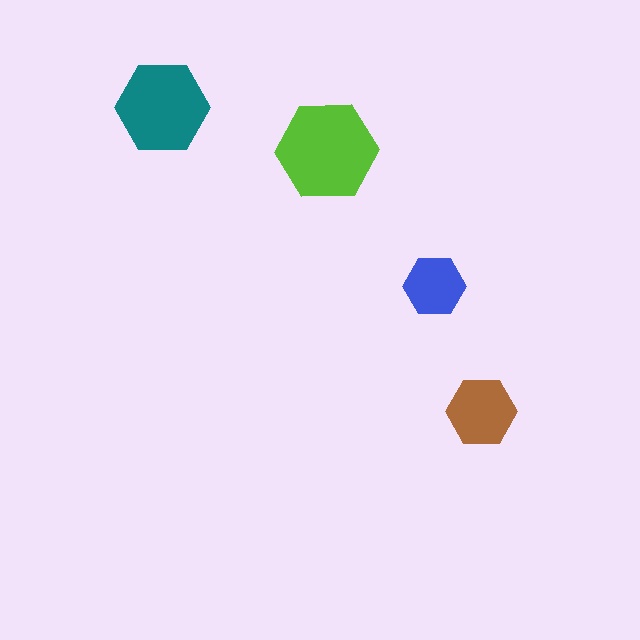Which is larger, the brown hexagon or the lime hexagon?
The lime one.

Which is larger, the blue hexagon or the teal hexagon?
The teal one.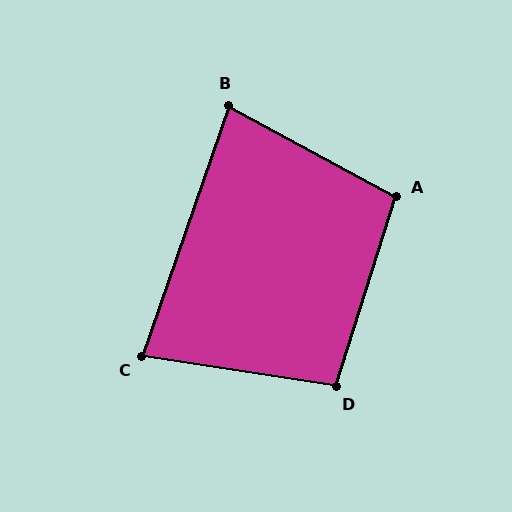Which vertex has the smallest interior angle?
C, at approximately 79 degrees.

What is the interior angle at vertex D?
Approximately 99 degrees (obtuse).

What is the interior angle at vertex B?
Approximately 81 degrees (acute).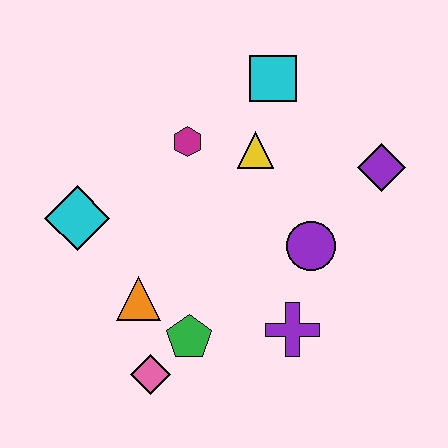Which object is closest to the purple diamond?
The purple circle is closest to the purple diamond.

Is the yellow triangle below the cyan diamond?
No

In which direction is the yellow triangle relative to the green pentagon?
The yellow triangle is above the green pentagon.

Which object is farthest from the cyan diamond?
The purple diamond is farthest from the cyan diamond.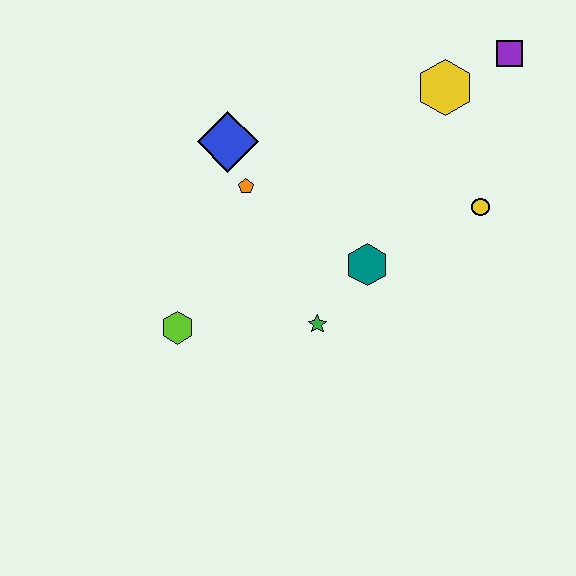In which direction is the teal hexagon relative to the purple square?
The teal hexagon is below the purple square.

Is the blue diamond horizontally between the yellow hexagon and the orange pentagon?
No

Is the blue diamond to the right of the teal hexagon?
No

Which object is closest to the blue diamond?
The orange pentagon is closest to the blue diamond.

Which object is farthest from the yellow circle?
The lime hexagon is farthest from the yellow circle.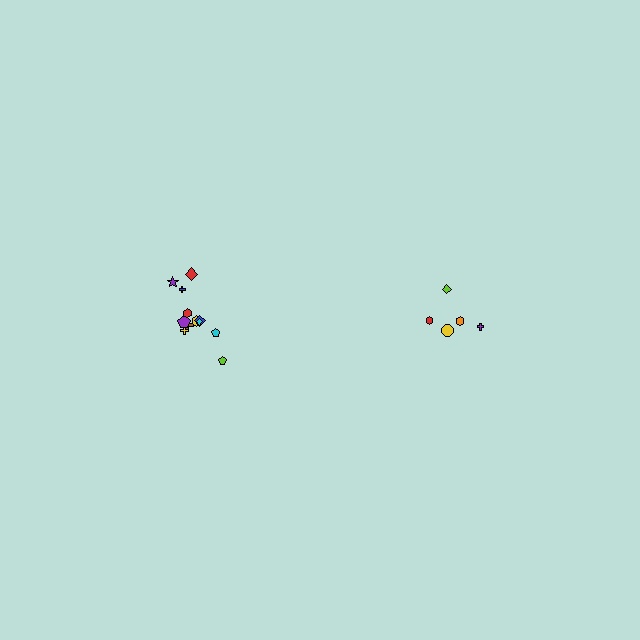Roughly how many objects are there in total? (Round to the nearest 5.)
Roughly 15 objects in total.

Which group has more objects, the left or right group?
The left group.